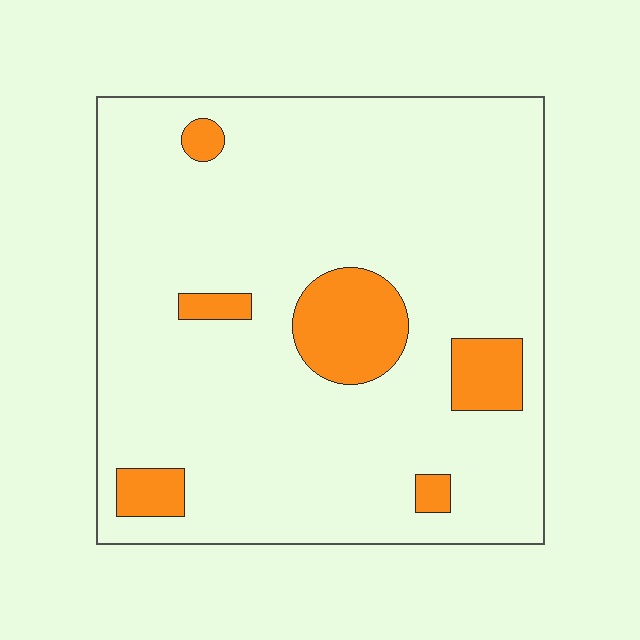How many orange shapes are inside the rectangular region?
6.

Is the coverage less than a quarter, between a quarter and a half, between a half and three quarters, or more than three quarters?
Less than a quarter.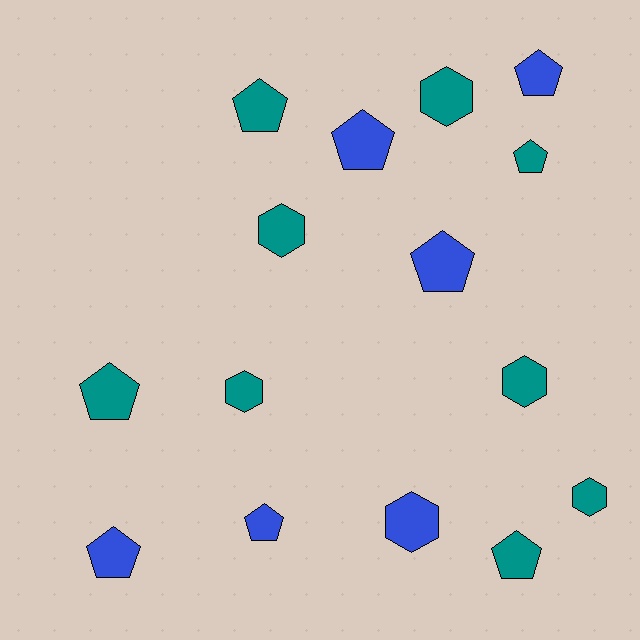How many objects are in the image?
There are 15 objects.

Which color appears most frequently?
Teal, with 9 objects.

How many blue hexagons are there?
There is 1 blue hexagon.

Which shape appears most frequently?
Pentagon, with 9 objects.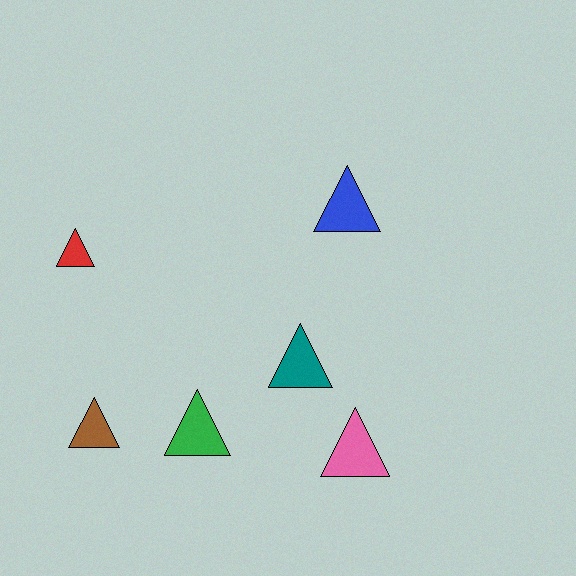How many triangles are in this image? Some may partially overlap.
There are 6 triangles.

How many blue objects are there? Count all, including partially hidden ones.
There is 1 blue object.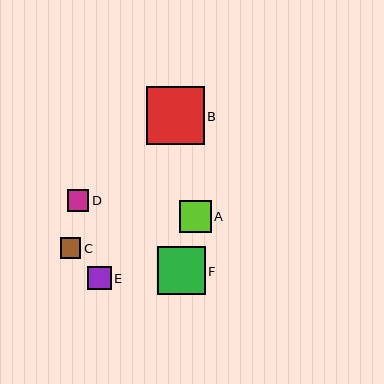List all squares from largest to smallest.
From largest to smallest: B, F, A, E, D, C.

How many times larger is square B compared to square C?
Square B is approximately 2.9 times the size of square C.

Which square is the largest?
Square B is the largest with a size of approximately 58 pixels.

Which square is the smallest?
Square C is the smallest with a size of approximately 20 pixels.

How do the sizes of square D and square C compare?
Square D and square C are approximately the same size.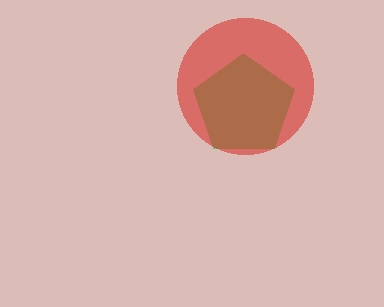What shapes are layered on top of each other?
The layered shapes are: a green pentagon, a red circle.